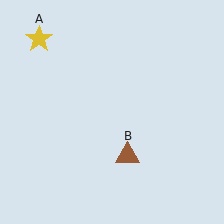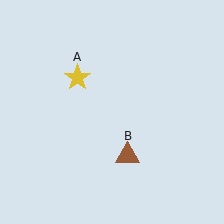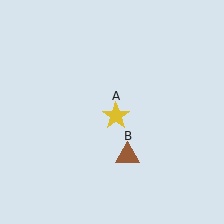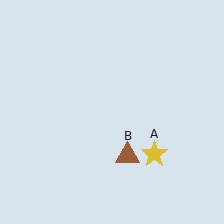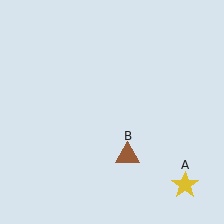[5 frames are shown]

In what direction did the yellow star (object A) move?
The yellow star (object A) moved down and to the right.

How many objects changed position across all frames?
1 object changed position: yellow star (object A).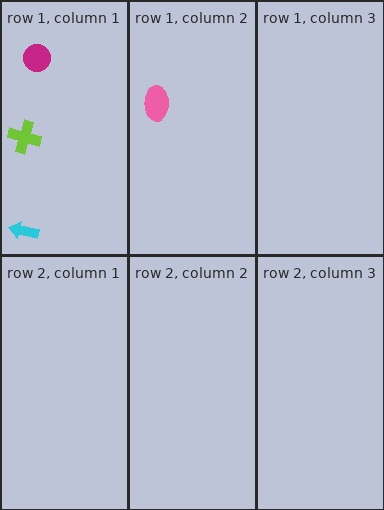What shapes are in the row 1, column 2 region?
The pink ellipse.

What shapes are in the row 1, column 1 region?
The lime cross, the cyan arrow, the magenta circle.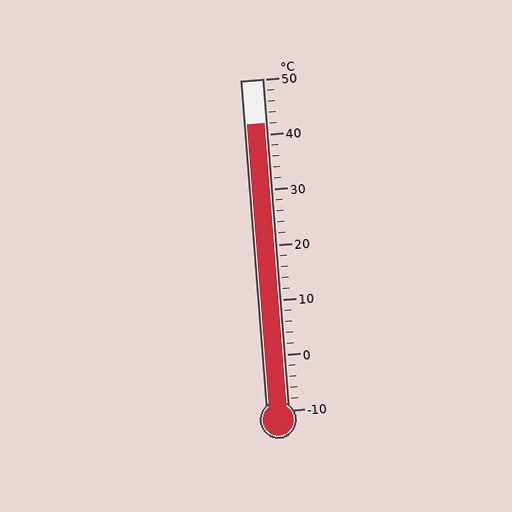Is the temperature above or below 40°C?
The temperature is above 40°C.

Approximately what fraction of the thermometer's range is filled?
The thermometer is filled to approximately 85% of its range.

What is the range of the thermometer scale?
The thermometer scale ranges from -10°C to 50°C.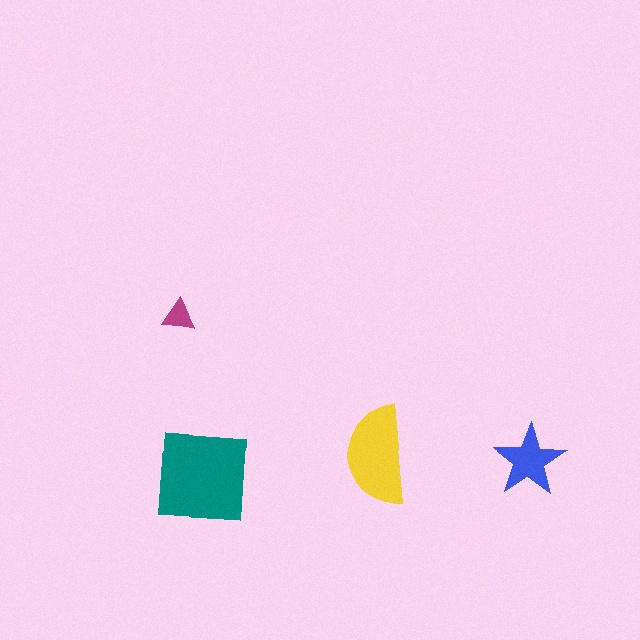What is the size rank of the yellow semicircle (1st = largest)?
2nd.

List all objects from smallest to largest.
The magenta triangle, the blue star, the yellow semicircle, the teal square.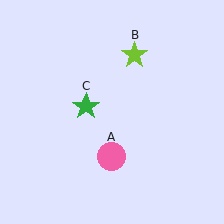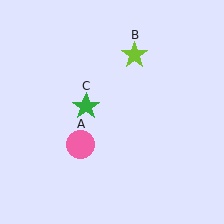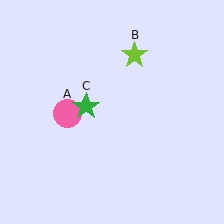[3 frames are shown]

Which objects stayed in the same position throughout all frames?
Lime star (object B) and green star (object C) remained stationary.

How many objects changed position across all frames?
1 object changed position: pink circle (object A).